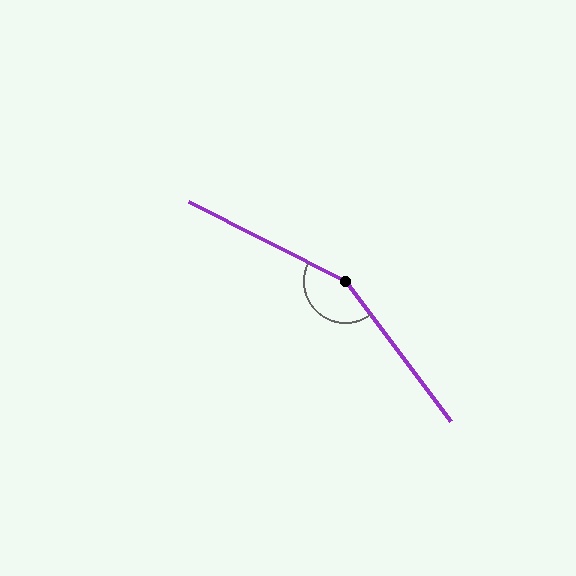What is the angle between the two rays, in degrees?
Approximately 154 degrees.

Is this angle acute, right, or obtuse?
It is obtuse.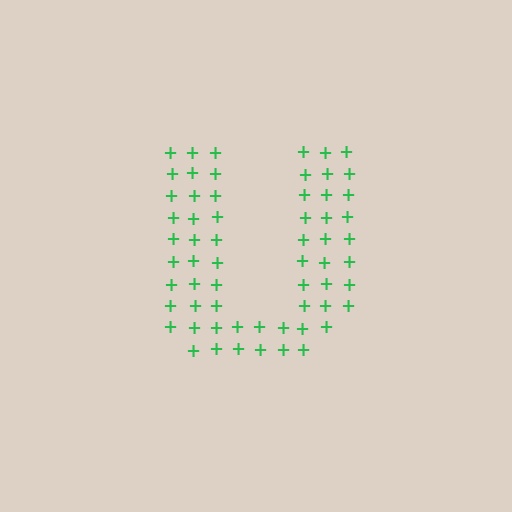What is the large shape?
The large shape is the letter U.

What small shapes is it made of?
It is made of small plus signs.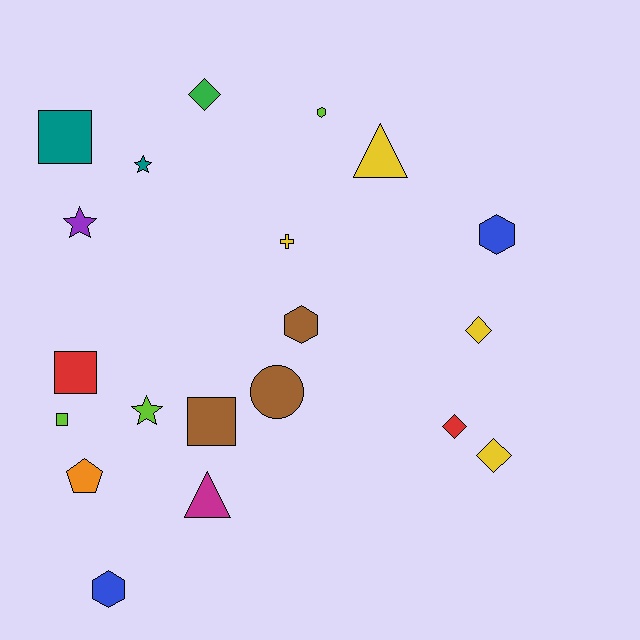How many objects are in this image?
There are 20 objects.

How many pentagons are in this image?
There is 1 pentagon.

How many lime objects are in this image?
There are 3 lime objects.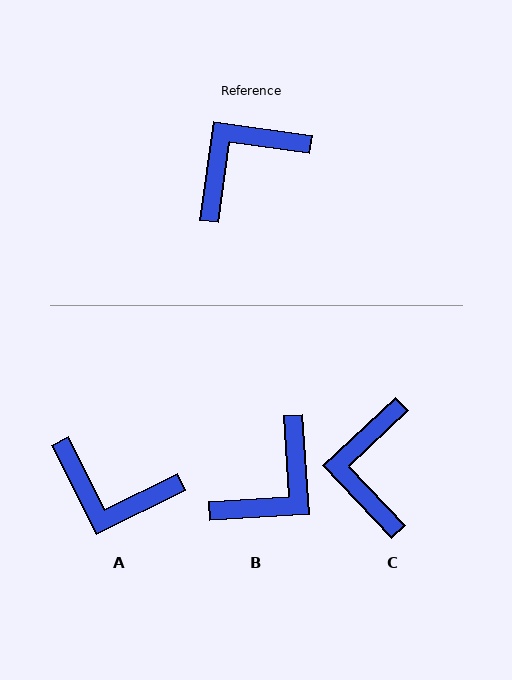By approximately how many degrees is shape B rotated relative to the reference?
Approximately 168 degrees clockwise.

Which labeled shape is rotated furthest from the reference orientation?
B, about 168 degrees away.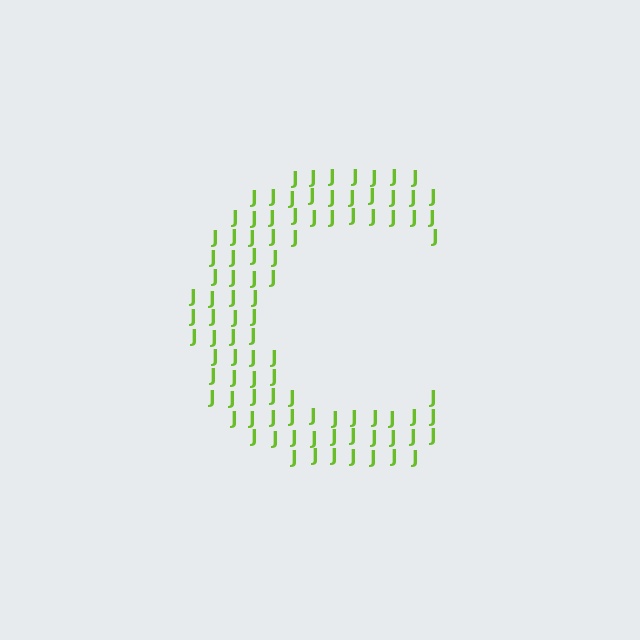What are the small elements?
The small elements are letter J's.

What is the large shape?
The large shape is the letter C.